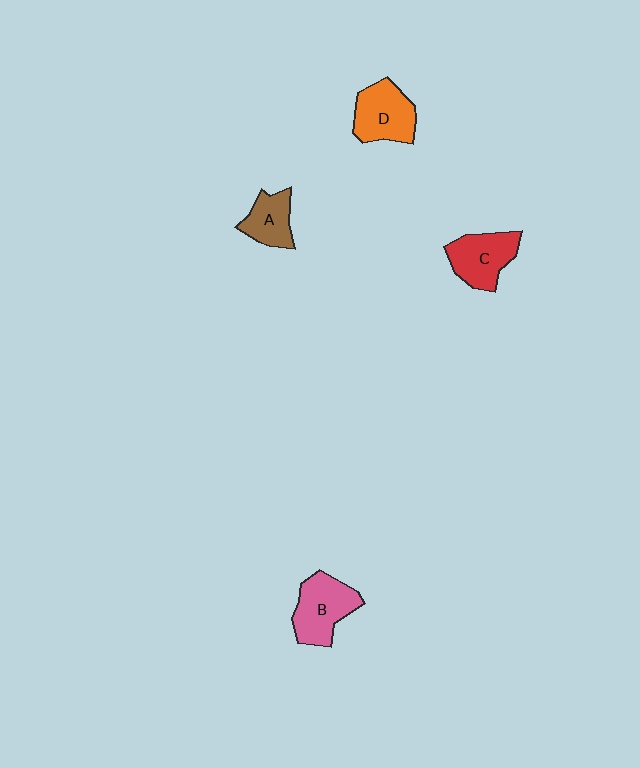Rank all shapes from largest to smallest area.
From largest to smallest: B (pink), D (orange), C (red), A (brown).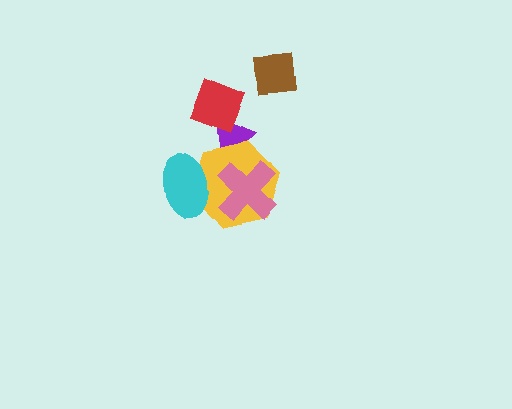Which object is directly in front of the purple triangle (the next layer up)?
The yellow hexagon is directly in front of the purple triangle.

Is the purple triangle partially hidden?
Yes, it is partially covered by another shape.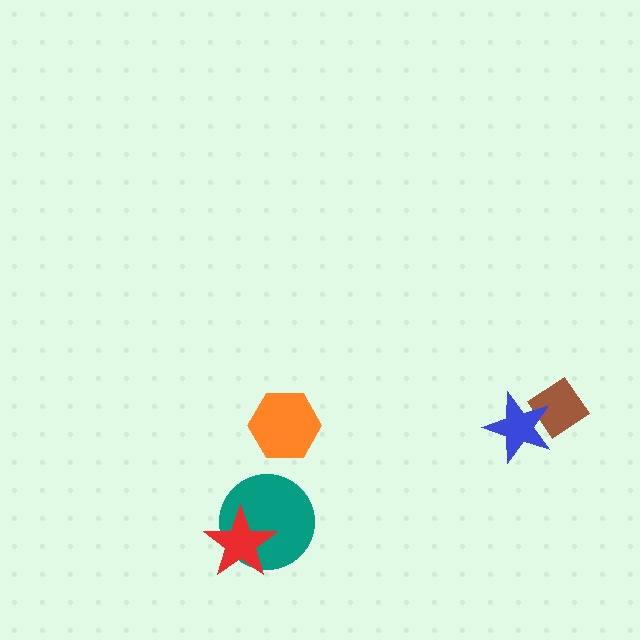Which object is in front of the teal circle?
The red star is in front of the teal circle.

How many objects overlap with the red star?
1 object overlaps with the red star.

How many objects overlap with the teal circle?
1 object overlaps with the teal circle.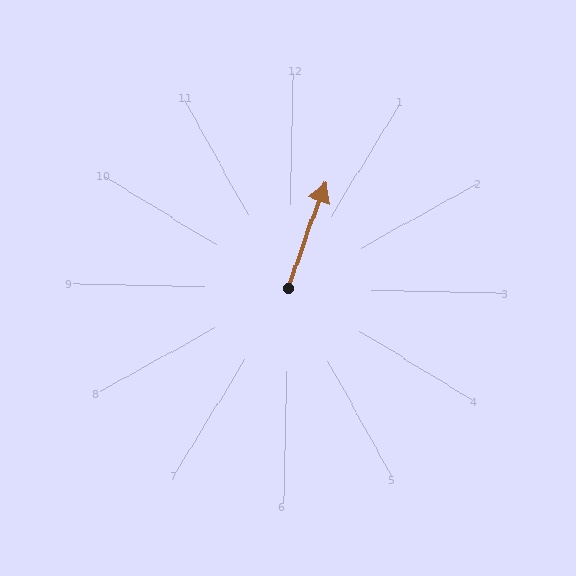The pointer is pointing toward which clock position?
Roughly 1 o'clock.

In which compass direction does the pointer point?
North.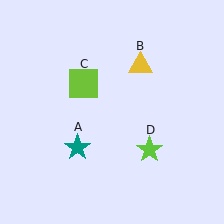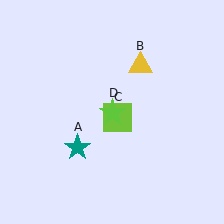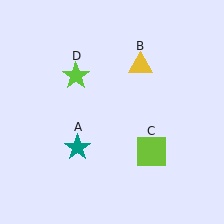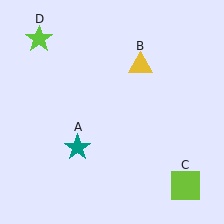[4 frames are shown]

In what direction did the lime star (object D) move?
The lime star (object D) moved up and to the left.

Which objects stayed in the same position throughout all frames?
Teal star (object A) and yellow triangle (object B) remained stationary.